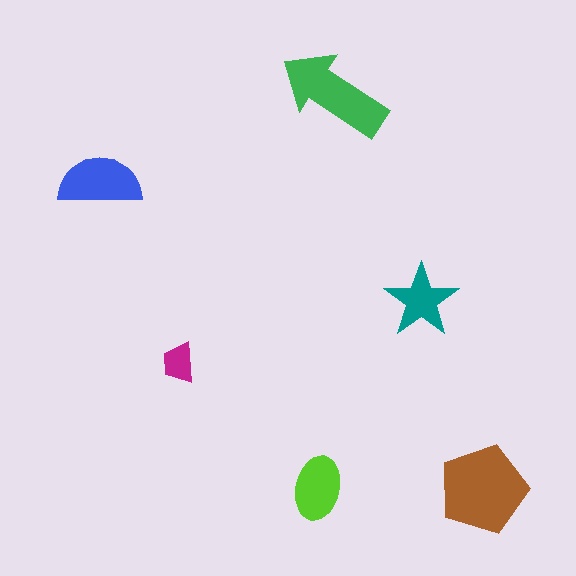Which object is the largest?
The brown pentagon.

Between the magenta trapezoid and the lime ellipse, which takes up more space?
The lime ellipse.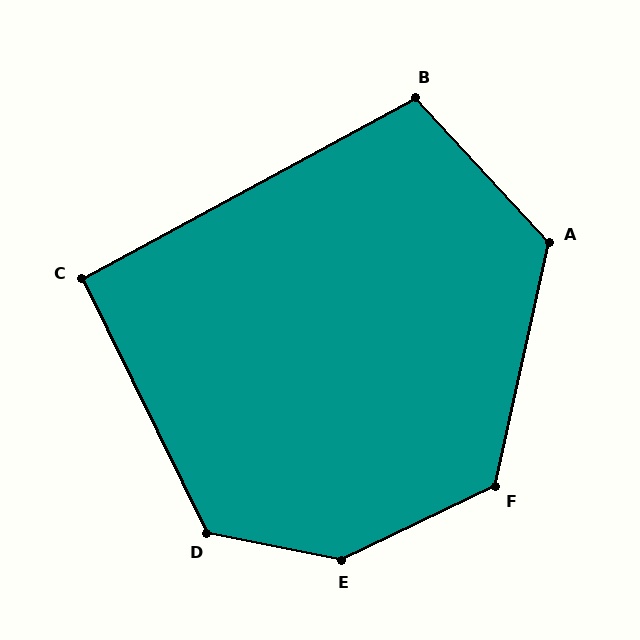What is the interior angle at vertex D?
Approximately 127 degrees (obtuse).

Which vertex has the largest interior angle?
E, at approximately 143 degrees.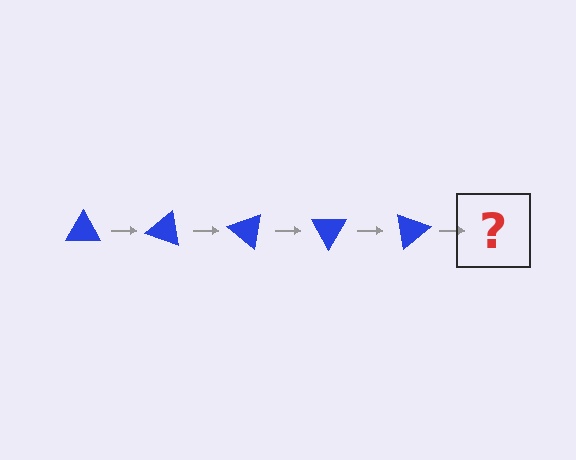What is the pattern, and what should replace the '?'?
The pattern is that the triangle rotates 20 degrees each step. The '?' should be a blue triangle rotated 100 degrees.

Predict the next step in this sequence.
The next step is a blue triangle rotated 100 degrees.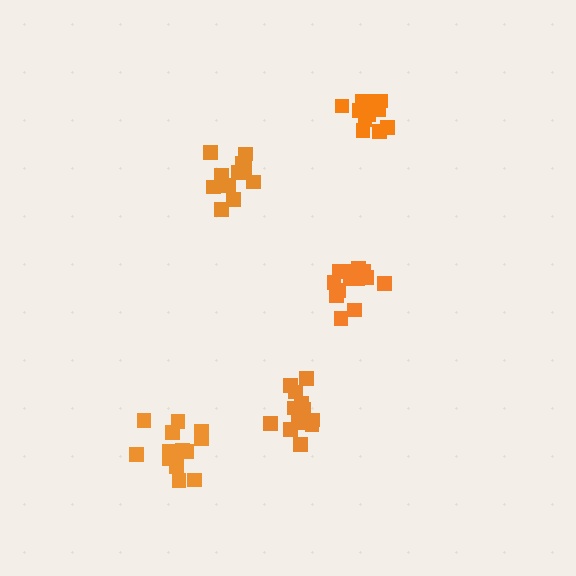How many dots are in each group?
Group 1: 14 dots, Group 2: 12 dots, Group 3: 12 dots, Group 4: 14 dots, Group 5: 13 dots (65 total).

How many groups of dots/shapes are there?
There are 5 groups.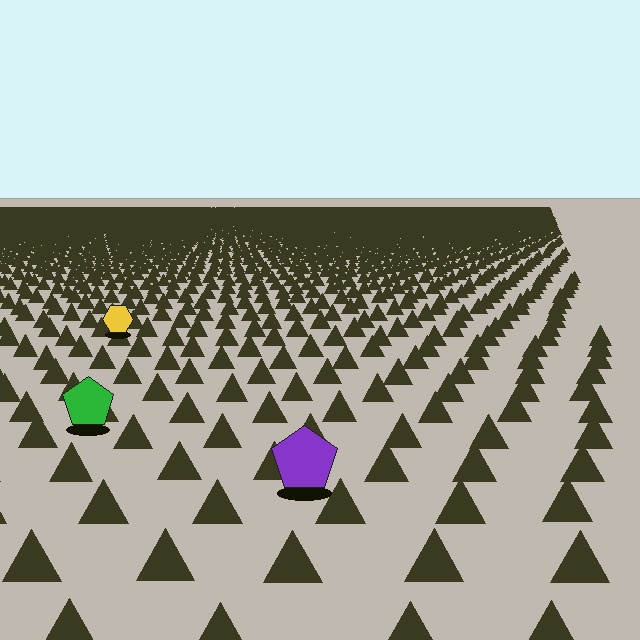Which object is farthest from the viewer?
The yellow hexagon is farthest from the viewer. It appears smaller and the ground texture around it is denser.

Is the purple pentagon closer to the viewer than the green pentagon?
Yes. The purple pentagon is closer — you can tell from the texture gradient: the ground texture is coarser near it.